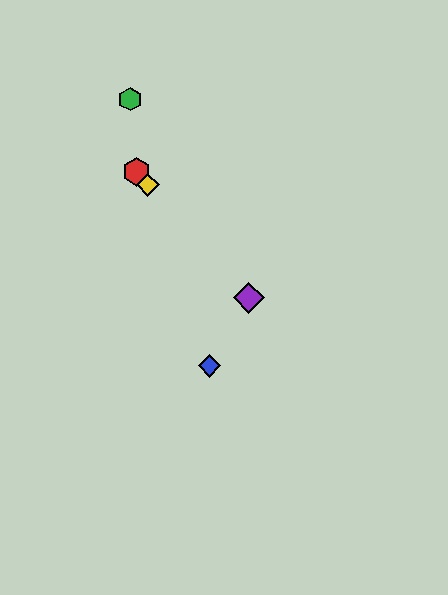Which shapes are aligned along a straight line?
The red hexagon, the yellow diamond, the purple diamond are aligned along a straight line.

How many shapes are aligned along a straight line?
3 shapes (the red hexagon, the yellow diamond, the purple diamond) are aligned along a straight line.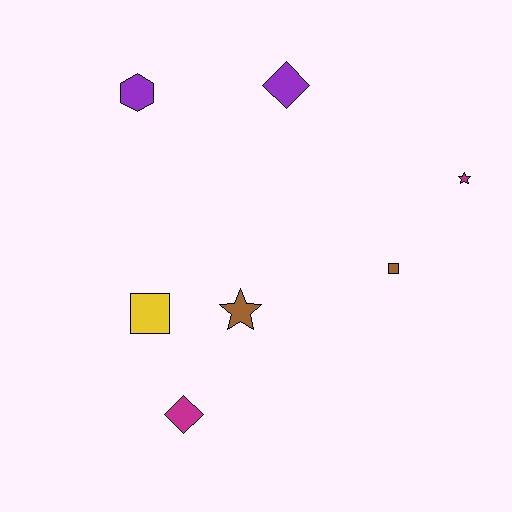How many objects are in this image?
There are 7 objects.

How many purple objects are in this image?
There are 2 purple objects.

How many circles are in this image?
There are no circles.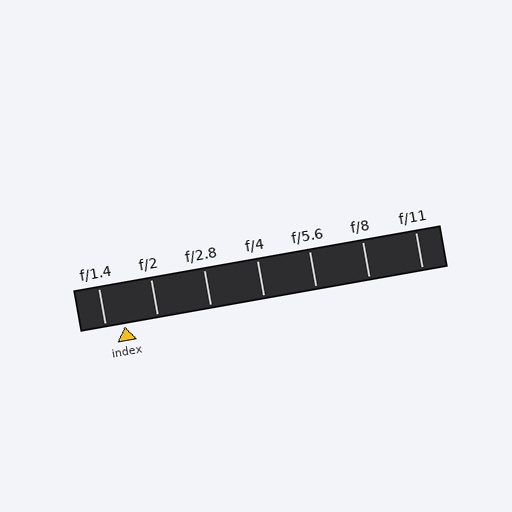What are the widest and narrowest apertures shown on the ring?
The widest aperture shown is f/1.4 and the narrowest is f/11.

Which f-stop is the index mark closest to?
The index mark is closest to f/1.4.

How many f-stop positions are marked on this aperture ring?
There are 7 f-stop positions marked.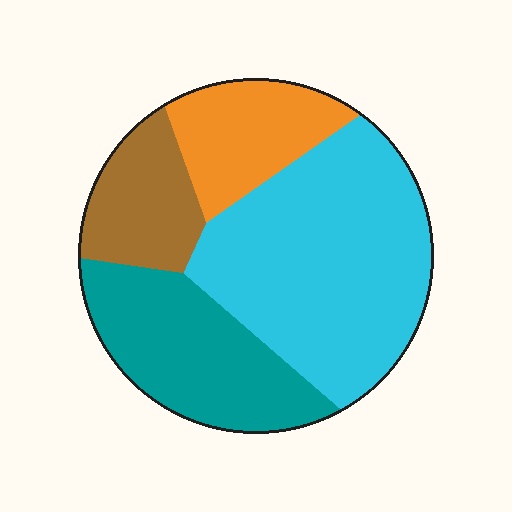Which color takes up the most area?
Cyan, at roughly 45%.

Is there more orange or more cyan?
Cyan.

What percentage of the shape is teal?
Teal covers 25% of the shape.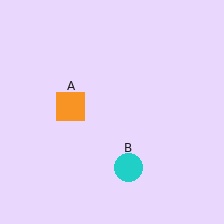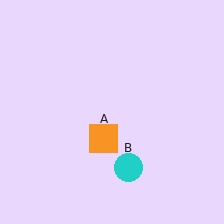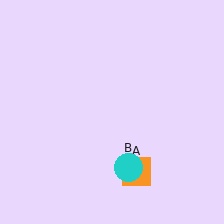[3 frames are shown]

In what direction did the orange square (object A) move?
The orange square (object A) moved down and to the right.